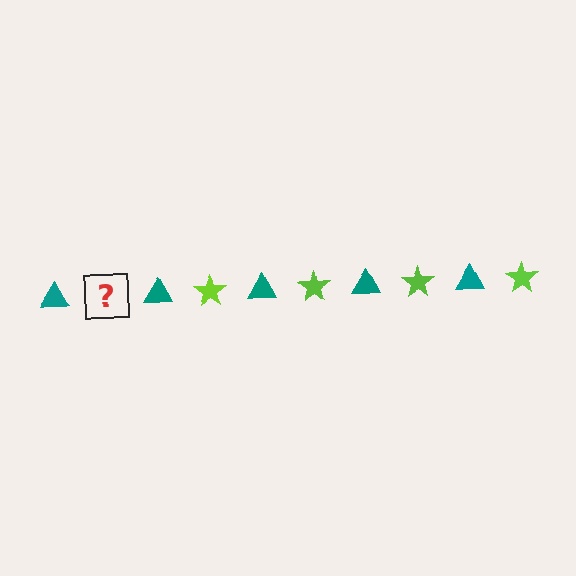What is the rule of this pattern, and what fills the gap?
The rule is that the pattern alternates between teal triangle and lime star. The gap should be filled with a lime star.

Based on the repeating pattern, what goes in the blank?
The blank should be a lime star.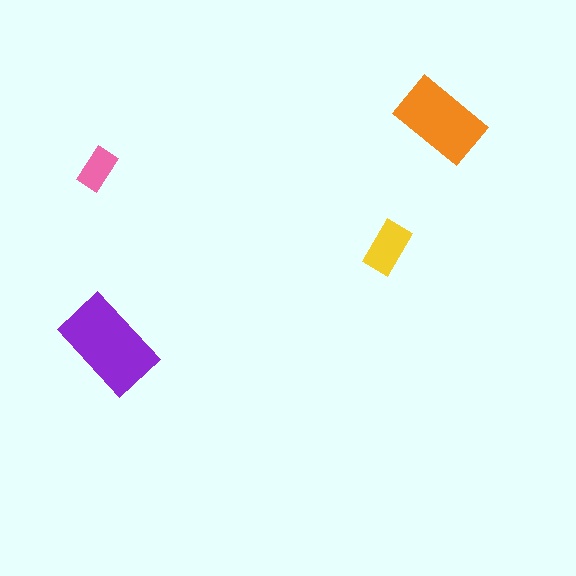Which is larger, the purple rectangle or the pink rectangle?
The purple one.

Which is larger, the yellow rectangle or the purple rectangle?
The purple one.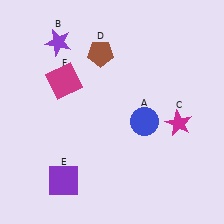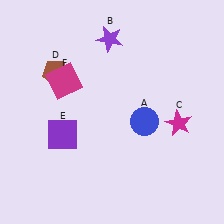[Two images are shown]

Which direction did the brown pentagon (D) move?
The brown pentagon (D) moved left.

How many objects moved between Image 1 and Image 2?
3 objects moved between the two images.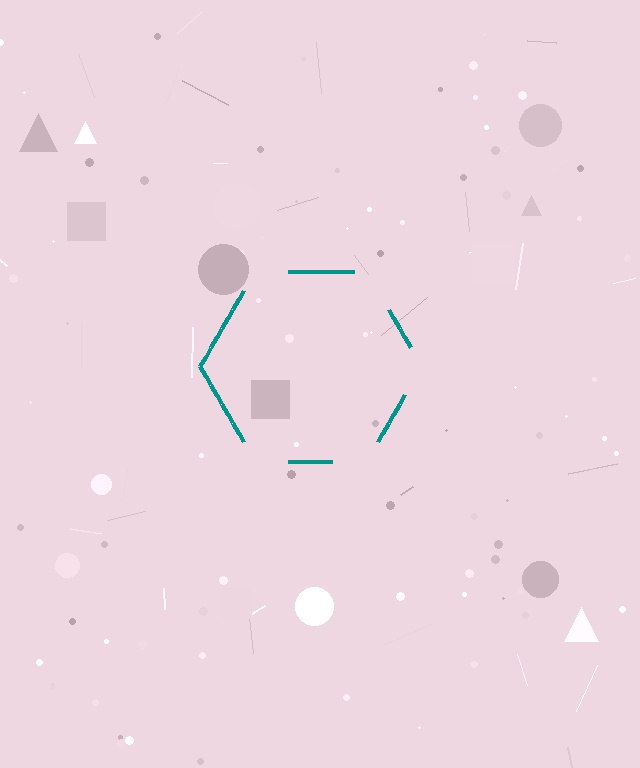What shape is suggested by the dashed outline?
The dashed outline suggests a hexagon.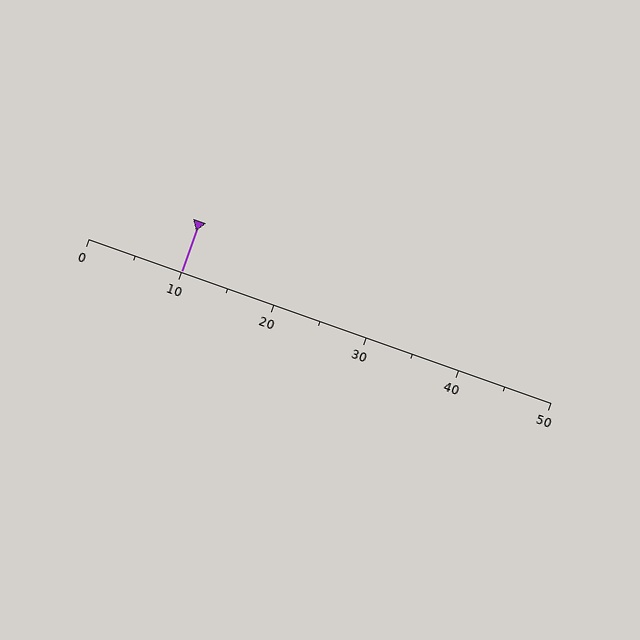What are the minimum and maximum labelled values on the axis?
The axis runs from 0 to 50.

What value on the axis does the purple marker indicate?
The marker indicates approximately 10.